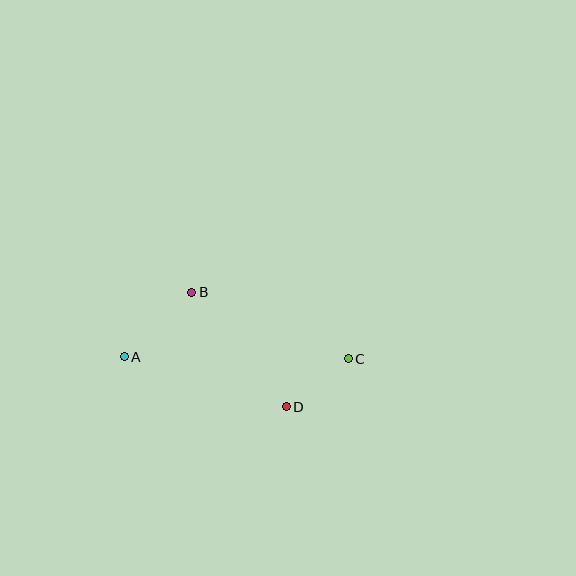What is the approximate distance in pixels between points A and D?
The distance between A and D is approximately 169 pixels.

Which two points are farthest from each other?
Points A and C are farthest from each other.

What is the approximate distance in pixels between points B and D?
The distance between B and D is approximately 148 pixels.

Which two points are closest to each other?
Points C and D are closest to each other.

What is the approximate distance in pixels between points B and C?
The distance between B and C is approximately 170 pixels.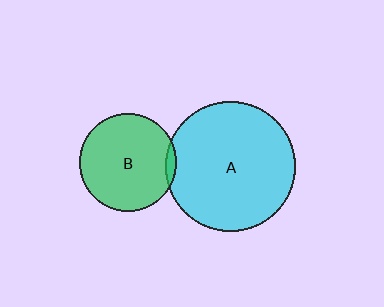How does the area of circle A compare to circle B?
Approximately 1.8 times.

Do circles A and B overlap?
Yes.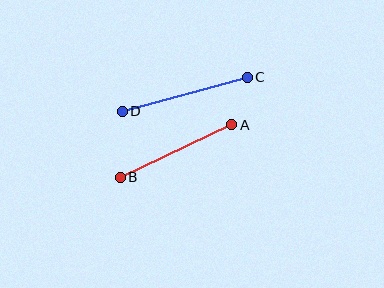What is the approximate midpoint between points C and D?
The midpoint is at approximately (185, 94) pixels.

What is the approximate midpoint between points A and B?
The midpoint is at approximately (176, 151) pixels.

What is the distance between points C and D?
The distance is approximately 130 pixels.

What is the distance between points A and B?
The distance is approximately 123 pixels.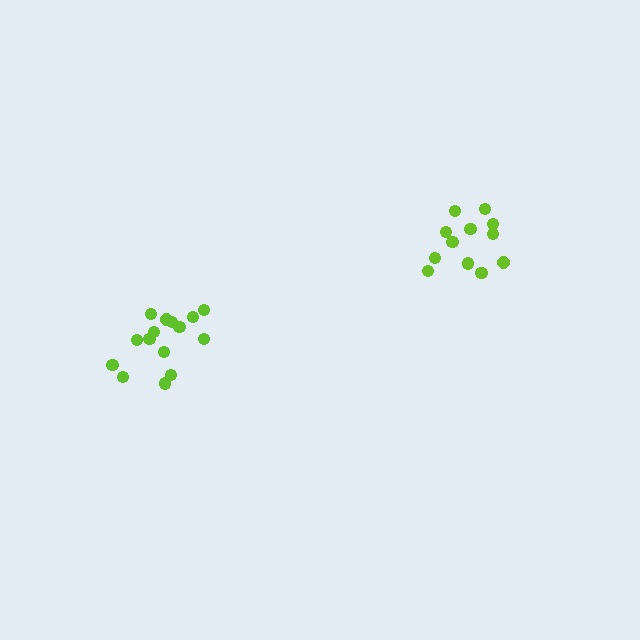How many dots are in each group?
Group 1: 15 dots, Group 2: 12 dots (27 total).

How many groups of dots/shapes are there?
There are 2 groups.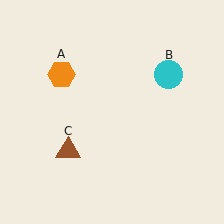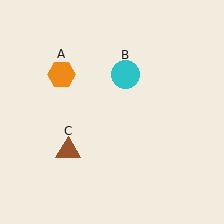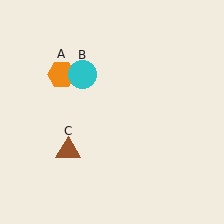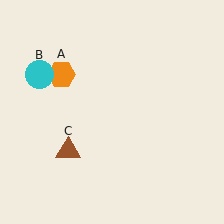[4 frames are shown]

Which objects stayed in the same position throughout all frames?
Orange hexagon (object A) and brown triangle (object C) remained stationary.